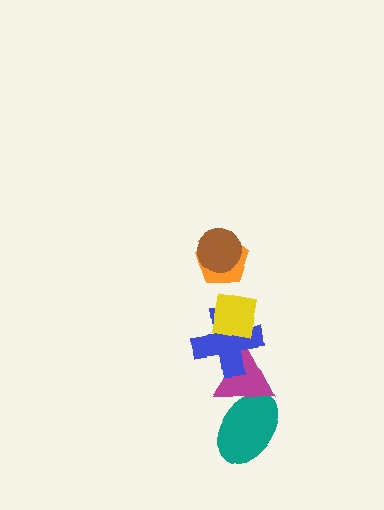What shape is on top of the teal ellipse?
The magenta triangle is on top of the teal ellipse.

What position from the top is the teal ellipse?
The teal ellipse is 6th from the top.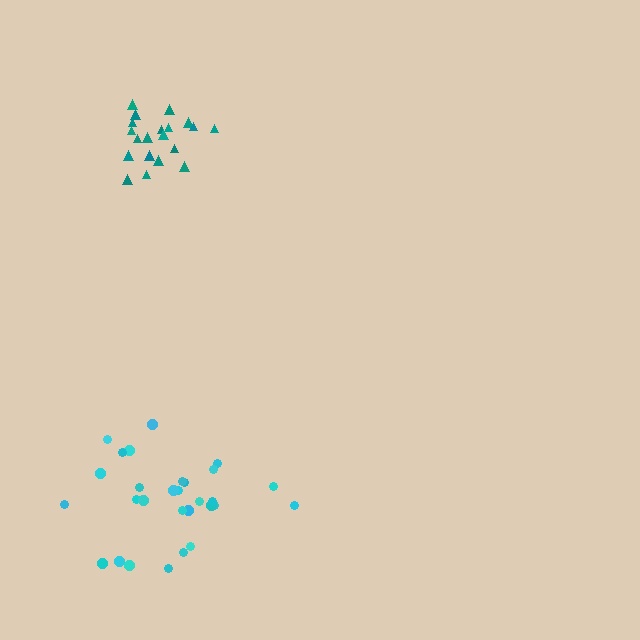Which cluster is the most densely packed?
Teal.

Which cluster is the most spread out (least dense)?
Cyan.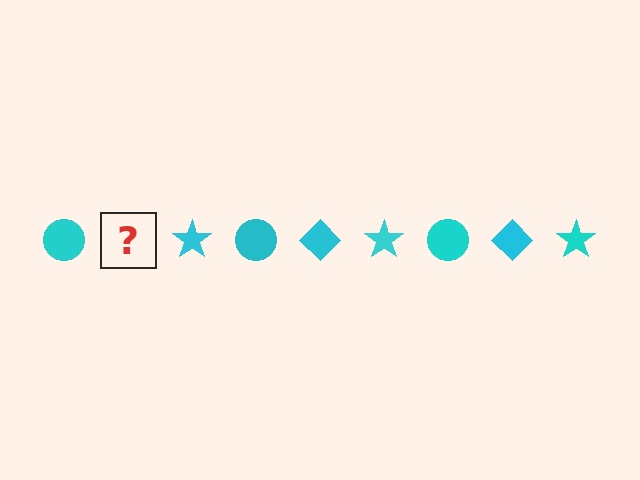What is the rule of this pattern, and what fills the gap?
The rule is that the pattern cycles through circle, diamond, star shapes in cyan. The gap should be filled with a cyan diamond.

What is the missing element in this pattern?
The missing element is a cyan diamond.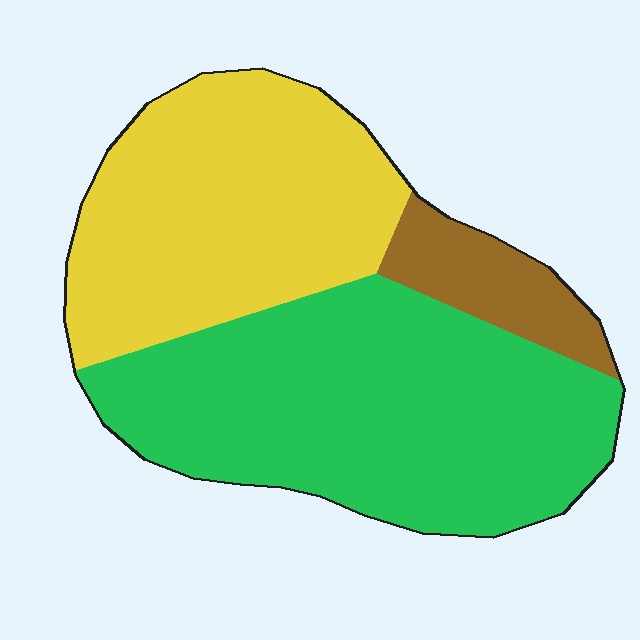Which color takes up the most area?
Green, at roughly 50%.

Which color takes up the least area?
Brown, at roughly 10%.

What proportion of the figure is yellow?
Yellow covers 39% of the figure.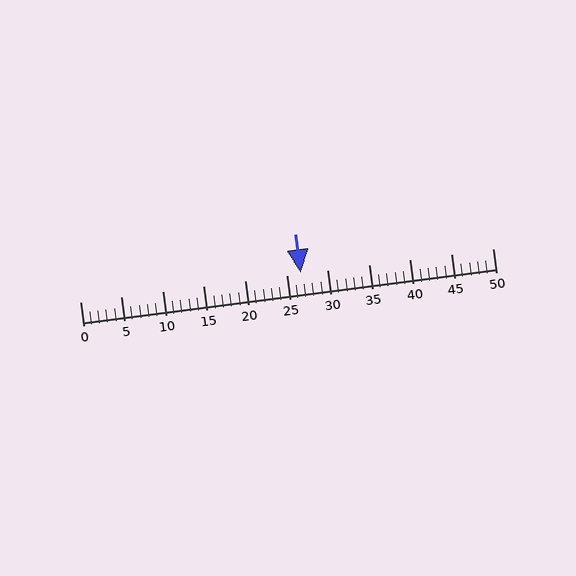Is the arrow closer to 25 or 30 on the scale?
The arrow is closer to 25.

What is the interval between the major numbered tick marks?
The major tick marks are spaced 5 units apart.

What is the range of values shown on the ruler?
The ruler shows values from 0 to 50.